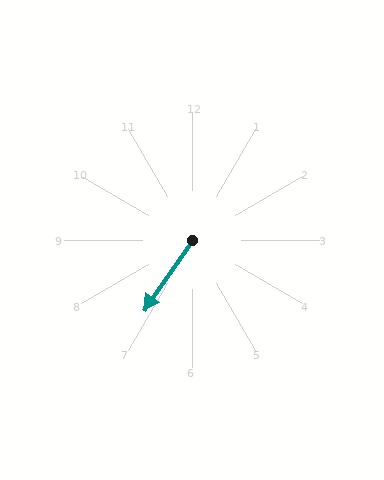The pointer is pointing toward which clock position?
Roughly 7 o'clock.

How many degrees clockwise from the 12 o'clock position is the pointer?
Approximately 215 degrees.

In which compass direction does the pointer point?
Southwest.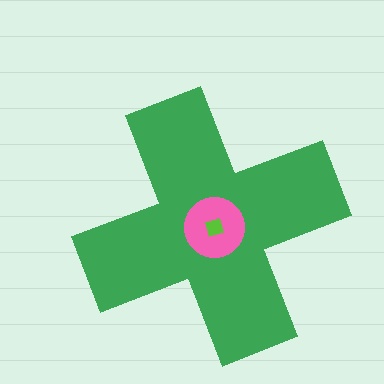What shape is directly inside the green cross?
The pink circle.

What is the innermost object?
The lime square.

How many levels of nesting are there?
3.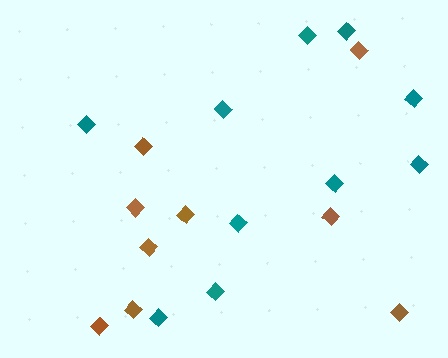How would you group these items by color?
There are 2 groups: one group of brown diamonds (9) and one group of teal diamonds (10).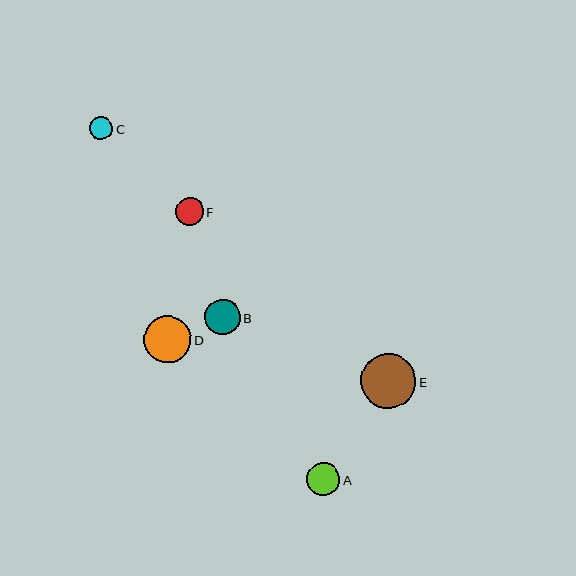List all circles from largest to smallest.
From largest to smallest: E, D, B, A, F, C.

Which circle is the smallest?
Circle C is the smallest with a size of approximately 23 pixels.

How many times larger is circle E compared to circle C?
Circle E is approximately 2.4 times the size of circle C.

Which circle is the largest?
Circle E is the largest with a size of approximately 55 pixels.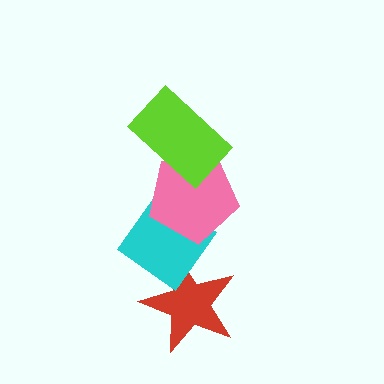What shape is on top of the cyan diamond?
The pink pentagon is on top of the cyan diamond.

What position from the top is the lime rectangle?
The lime rectangle is 1st from the top.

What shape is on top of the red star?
The cyan diamond is on top of the red star.